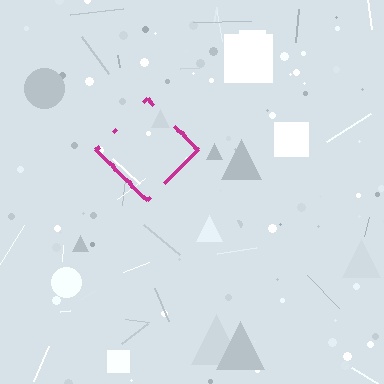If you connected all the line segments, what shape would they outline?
They would outline a diamond.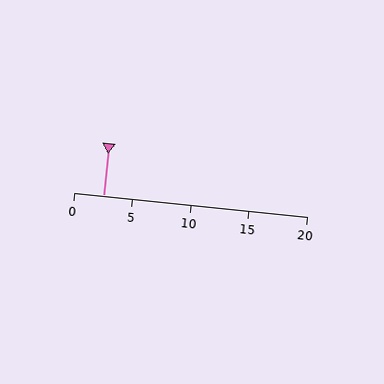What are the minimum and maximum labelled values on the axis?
The axis runs from 0 to 20.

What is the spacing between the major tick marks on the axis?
The major ticks are spaced 5 apart.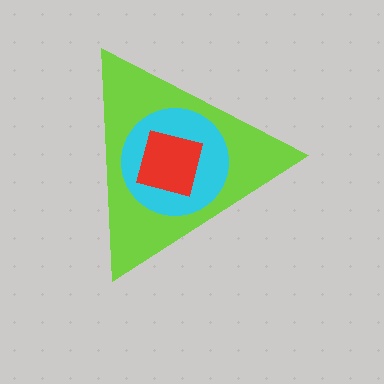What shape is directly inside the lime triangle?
The cyan circle.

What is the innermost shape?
The red square.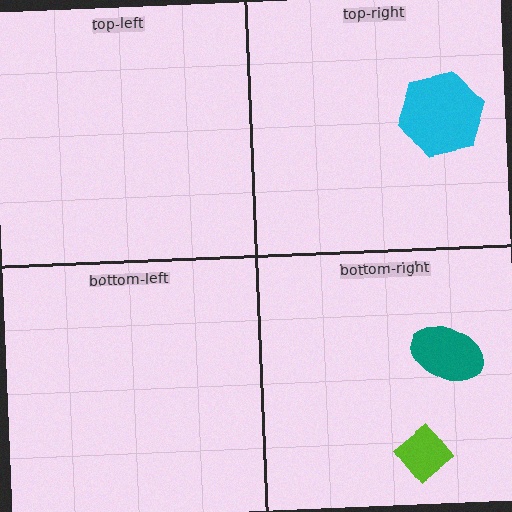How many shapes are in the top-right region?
1.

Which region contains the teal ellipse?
The bottom-right region.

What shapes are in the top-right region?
The cyan hexagon.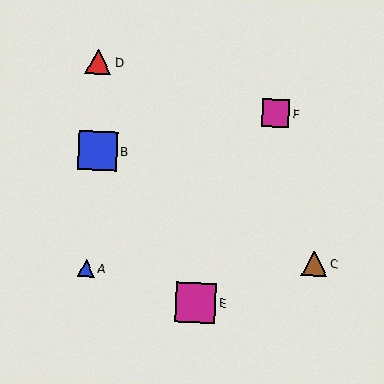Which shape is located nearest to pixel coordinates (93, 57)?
The red triangle (labeled D) at (98, 62) is nearest to that location.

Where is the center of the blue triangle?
The center of the blue triangle is at (86, 268).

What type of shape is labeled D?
Shape D is a red triangle.